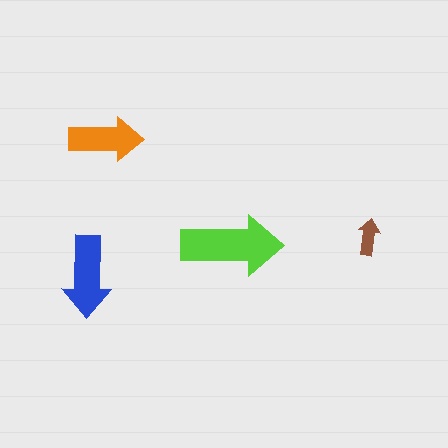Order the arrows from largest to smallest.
the lime one, the blue one, the orange one, the brown one.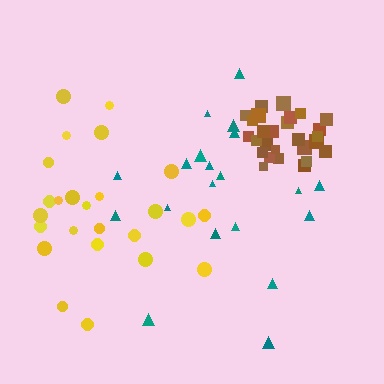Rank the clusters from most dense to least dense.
brown, yellow, teal.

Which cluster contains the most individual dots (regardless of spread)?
Brown (27).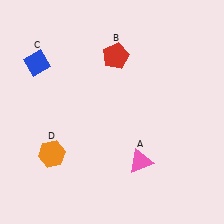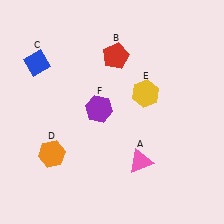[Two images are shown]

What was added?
A yellow hexagon (E), a purple hexagon (F) were added in Image 2.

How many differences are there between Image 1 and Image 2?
There are 2 differences between the two images.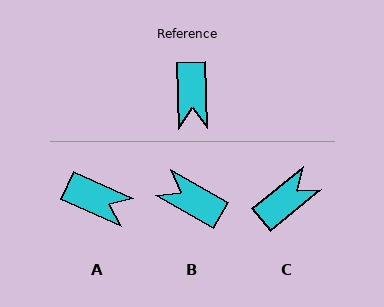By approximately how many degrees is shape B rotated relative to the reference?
Approximately 122 degrees clockwise.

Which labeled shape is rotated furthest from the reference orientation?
C, about 127 degrees away.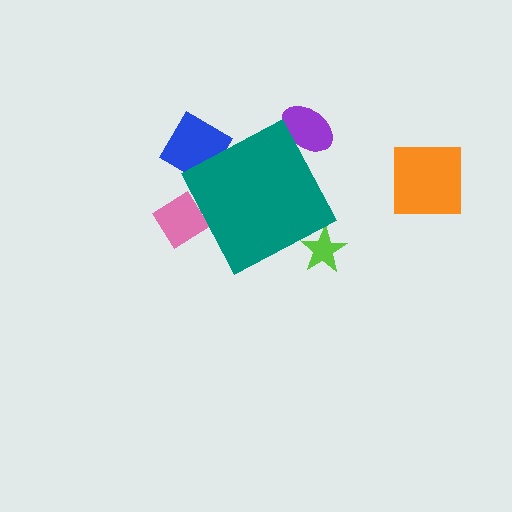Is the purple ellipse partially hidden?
Yes, the purple ellipse is partially hidden behind the teal diamond.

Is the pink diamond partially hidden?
Yes, the pink diamond is partially hidden behind the teal diamond.